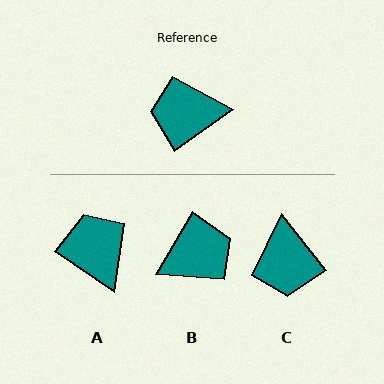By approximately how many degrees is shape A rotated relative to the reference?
Approximately 69 degrees clockwise.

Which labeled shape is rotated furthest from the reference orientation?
B, about 157 degrees away.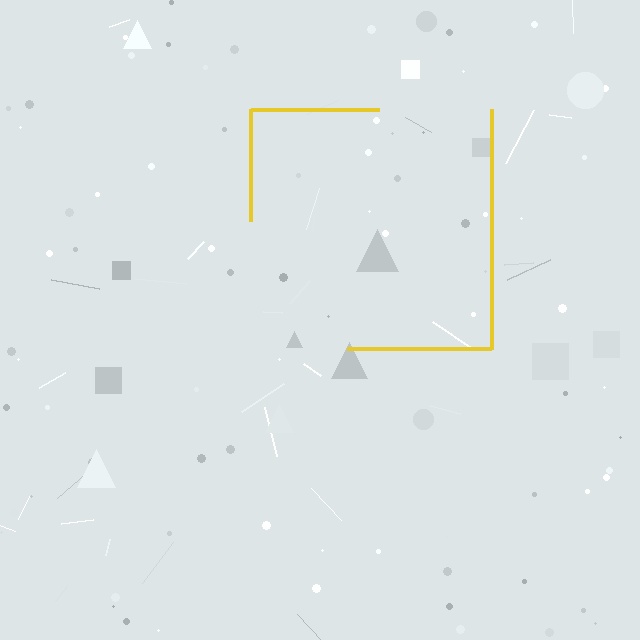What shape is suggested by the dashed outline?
The dashed outline suggests a square.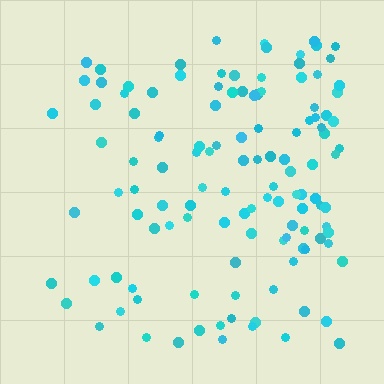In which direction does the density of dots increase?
From left to right, with the right side densest.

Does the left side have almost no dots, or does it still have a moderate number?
Still a moderate number, just noticeably fewer than the right.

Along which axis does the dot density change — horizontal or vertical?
Horizontal.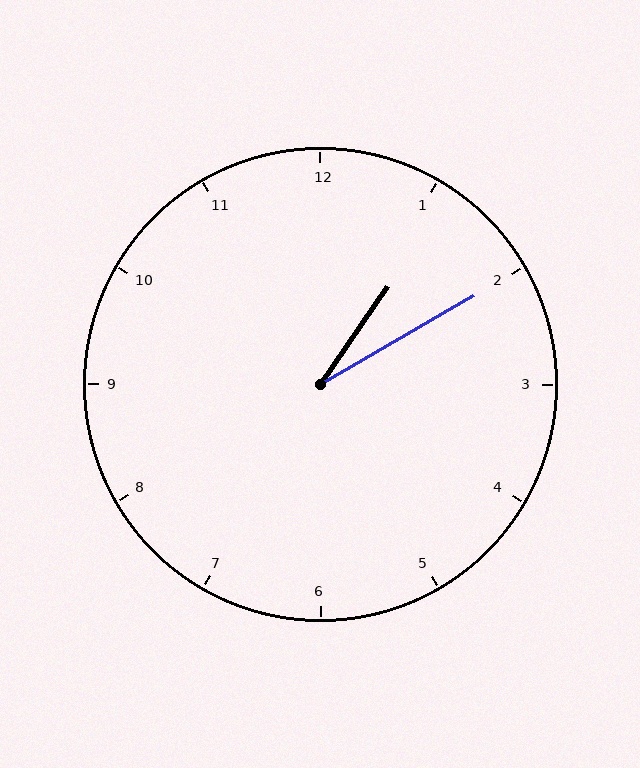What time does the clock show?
1:10.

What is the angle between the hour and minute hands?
Approximately 25 degrees.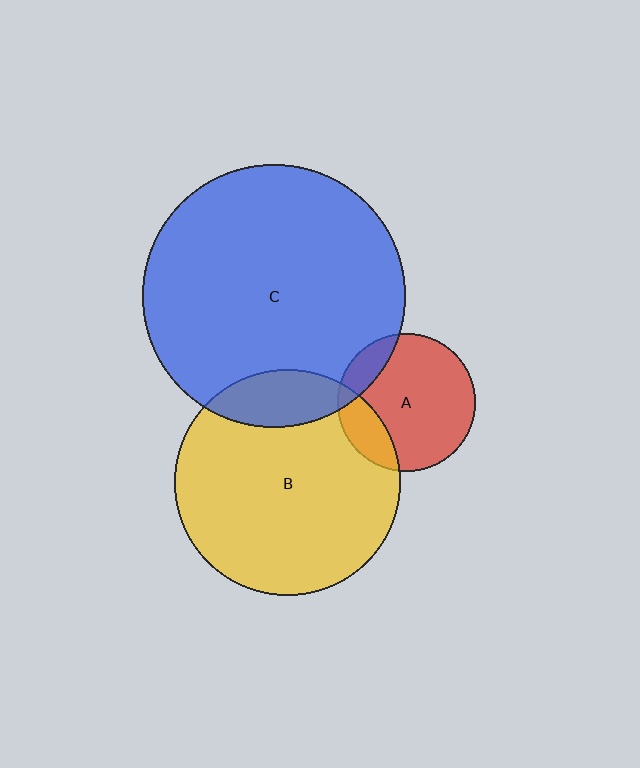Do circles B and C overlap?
Yes.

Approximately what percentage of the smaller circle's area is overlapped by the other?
Approximately 15%.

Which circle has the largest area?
Circle C (blue).